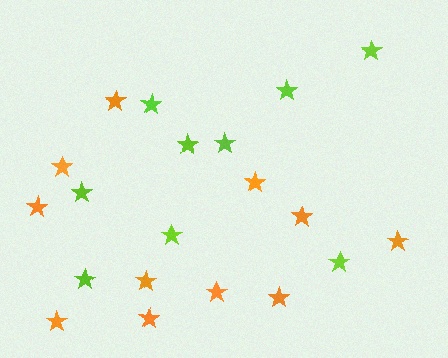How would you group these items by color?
There are 2 groups: one group of orange stars (11) and one group of lime stars (9).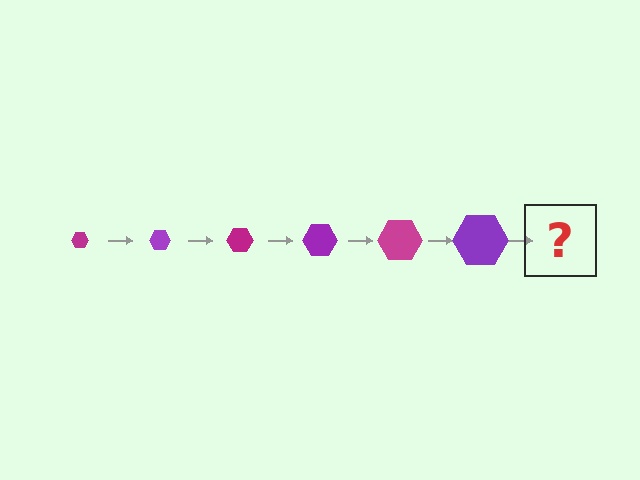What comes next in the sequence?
The next element should be a magenta hexagon, larger than the previous one.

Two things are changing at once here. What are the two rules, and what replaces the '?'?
The two rules are that the hexagon grows larger each step and the color cycles through magenta and purple. The '?' should be a magenta hexagon, larger than the previous one.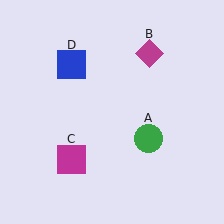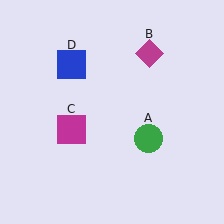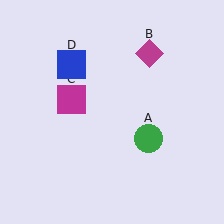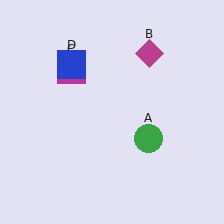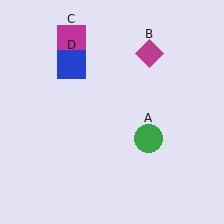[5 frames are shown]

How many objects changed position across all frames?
1 object changed position: magenta square (object C).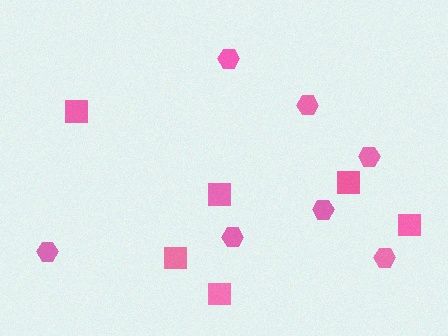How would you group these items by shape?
There are 2 groups: one group of hexagons (7) and one group of squares (6).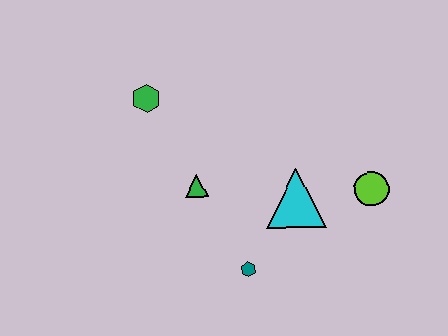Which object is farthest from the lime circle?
The green hexagon is farthest from the lime circle.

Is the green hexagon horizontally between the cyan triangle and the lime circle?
No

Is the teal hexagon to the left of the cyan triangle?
Yes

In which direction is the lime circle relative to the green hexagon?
The lime circle is to the right of the green hexagon.